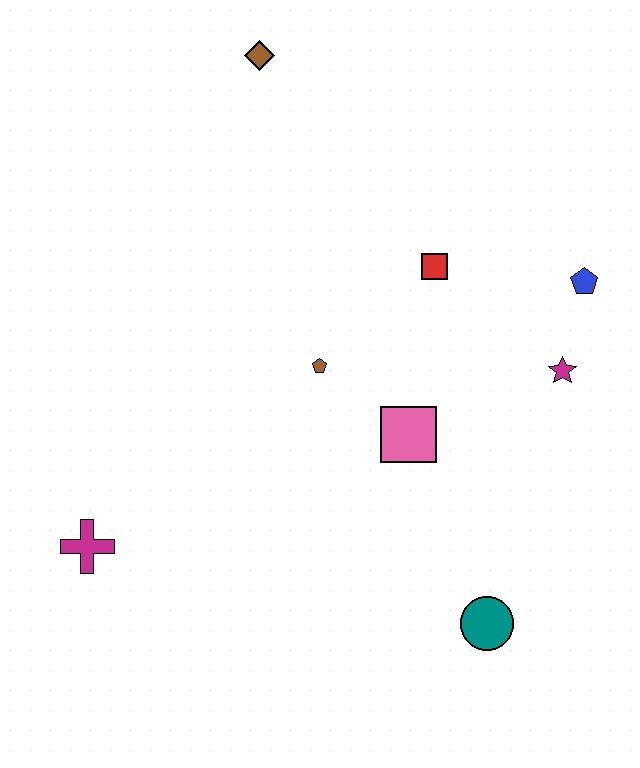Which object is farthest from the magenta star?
The magenta cross is farthest from the magenta star.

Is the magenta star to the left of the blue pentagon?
Yes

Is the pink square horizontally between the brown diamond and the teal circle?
Yes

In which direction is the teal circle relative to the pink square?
The teal circle is below the pink square.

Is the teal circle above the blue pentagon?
No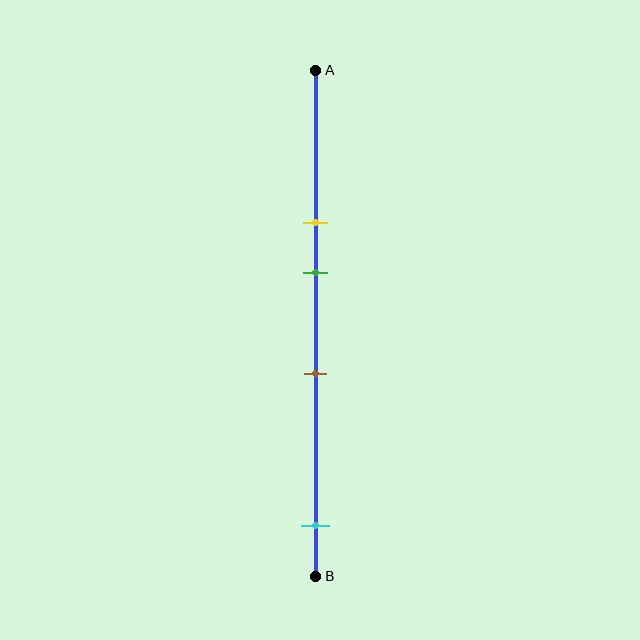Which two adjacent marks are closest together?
The yellow and green marks are the closest adjacent pair.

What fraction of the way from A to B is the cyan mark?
The cyan mark is approximately 90% (0.9) of the way from A to B.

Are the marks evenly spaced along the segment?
No, the marks are not evenly spaced.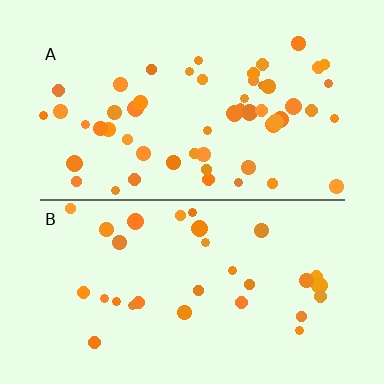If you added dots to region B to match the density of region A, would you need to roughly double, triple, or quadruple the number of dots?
Approximately double.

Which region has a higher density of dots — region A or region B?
A (the top).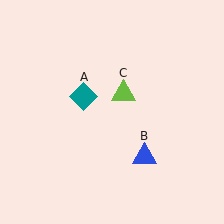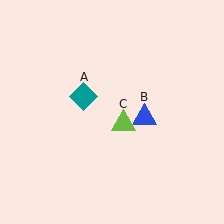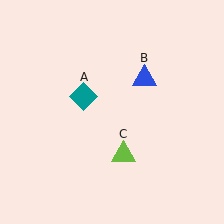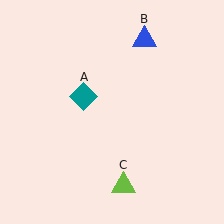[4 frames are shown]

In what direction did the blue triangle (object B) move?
The blue triangle (object B) moved up.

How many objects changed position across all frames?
2 objects changed position: blue triangle (object B), lime triangle (object C).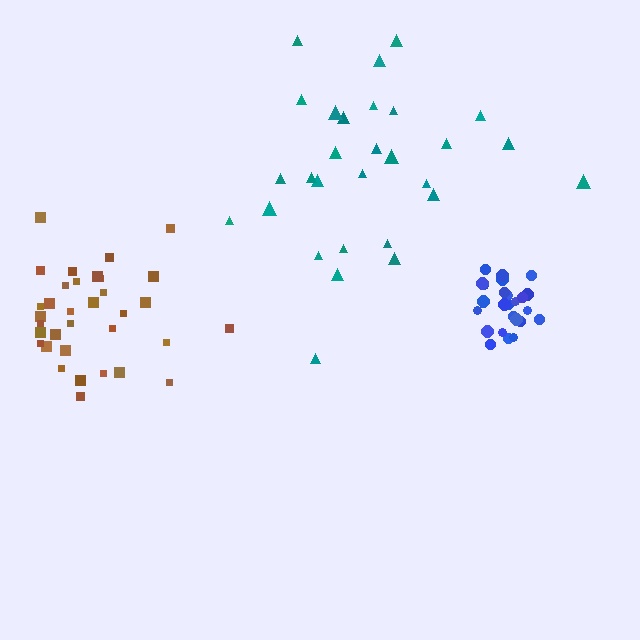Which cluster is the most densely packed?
Blue.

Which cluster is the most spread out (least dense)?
Teal.